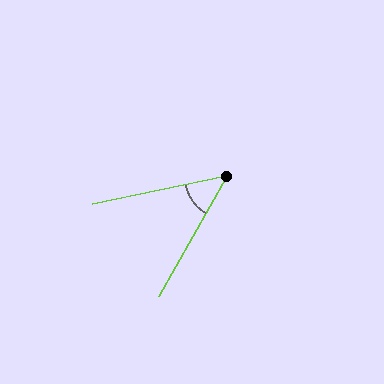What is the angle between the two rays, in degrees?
Approximately 48 degrees.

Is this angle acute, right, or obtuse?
It is acute.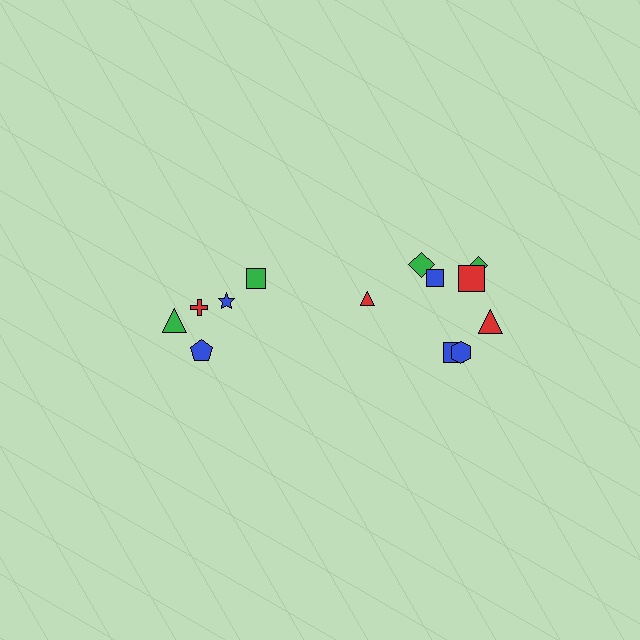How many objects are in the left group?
There are 5 objects.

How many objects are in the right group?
There are 8 objects.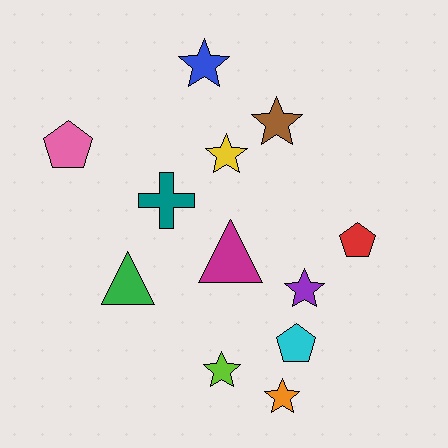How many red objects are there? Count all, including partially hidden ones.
There is 1 red object.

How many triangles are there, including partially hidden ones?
There are 2 triangles.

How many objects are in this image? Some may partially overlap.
There are 12 objects.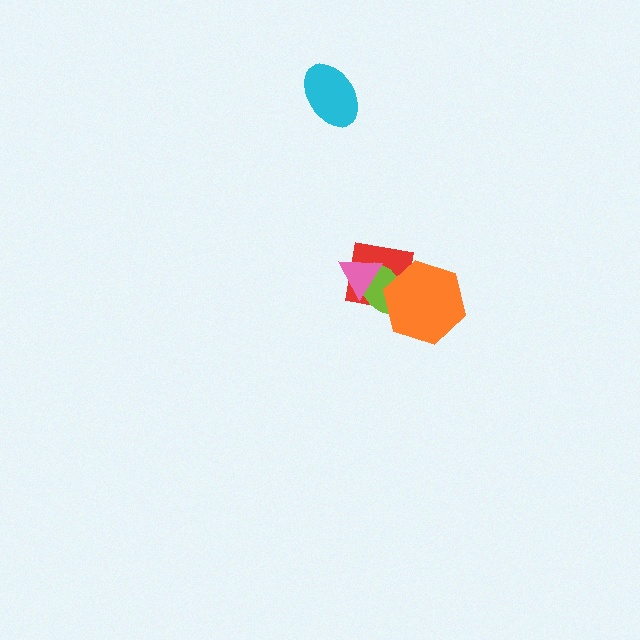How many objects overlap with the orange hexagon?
2 objects overlap with the orange hexagon.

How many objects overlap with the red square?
3 objects overlap with the red square.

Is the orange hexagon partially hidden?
No, no other shape covers it.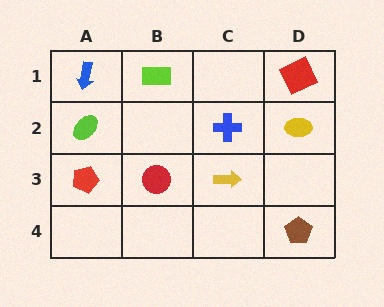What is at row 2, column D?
A yellow ellipse.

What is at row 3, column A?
A red pentagon.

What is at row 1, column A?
A blue arrow.